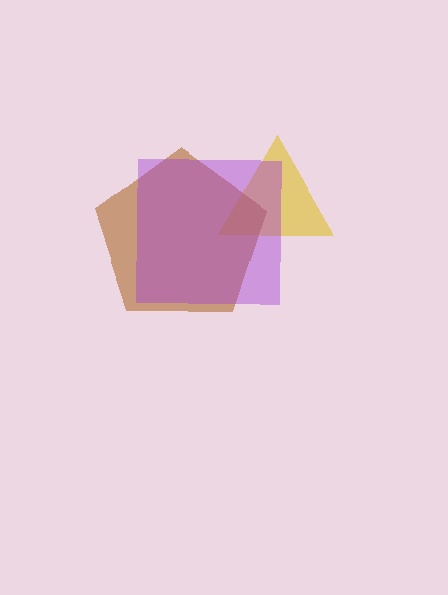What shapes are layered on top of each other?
The layered shapes are: a yellow triangle, a brown pentagon, a purple square.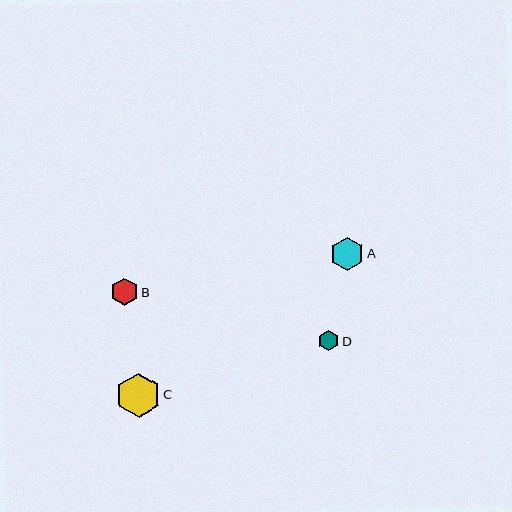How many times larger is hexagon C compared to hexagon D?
Hexagon C is approximately 2.1 times the size of hexagon D.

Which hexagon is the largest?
Hexagon C is the largest with a size of approximately 44 pixels.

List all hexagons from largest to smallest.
From largest to smallest: C, A, B, D.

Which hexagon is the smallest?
Hexagon D is the smallest with a size of approximately 21 pixels.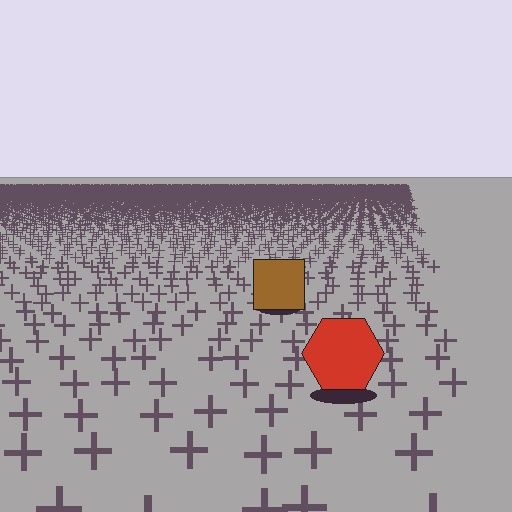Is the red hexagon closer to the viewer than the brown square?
Yes. The red hexagon is closer — you can tell from the texture gradient: the ground texture is coarser near it.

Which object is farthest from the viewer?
The brown square is farthest from the viewer. It appears smaller and the ground texture around it is denser.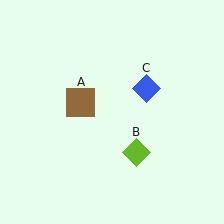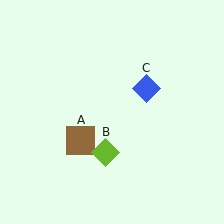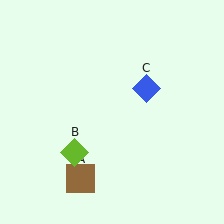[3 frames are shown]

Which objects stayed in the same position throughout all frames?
Blue diamond (object C) remained stationary.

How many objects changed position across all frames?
2 objects changed position: brown square (object A), lime diamond (object B).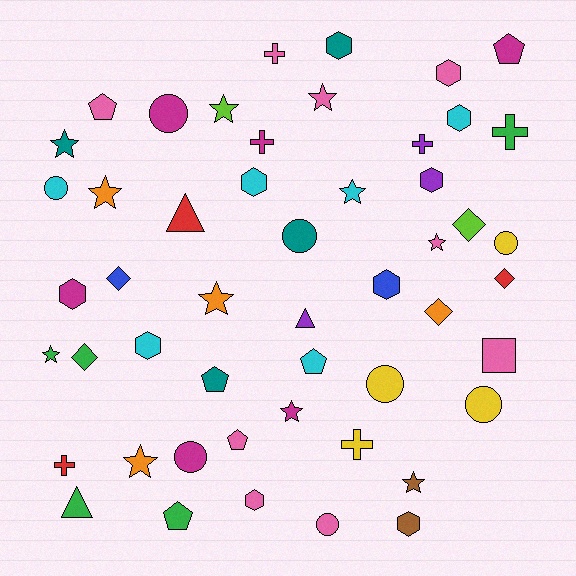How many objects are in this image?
There are 50 objects.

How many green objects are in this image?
There are 5 green objects.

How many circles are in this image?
There are 8 circles.